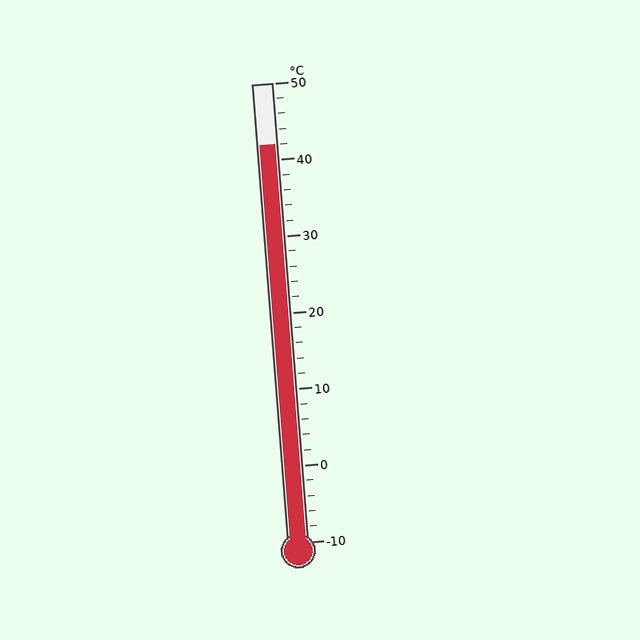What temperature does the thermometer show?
The thermometer shows approximately 42°C.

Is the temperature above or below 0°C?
The temperature is above 0°C.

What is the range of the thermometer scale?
The thermometer scale ranges from -10°C to 50°C.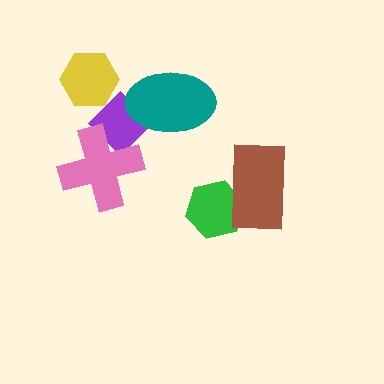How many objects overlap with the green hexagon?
1 object overlaps with the green hexagon.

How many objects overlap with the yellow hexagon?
1 object overlaps with the yellow hexagon.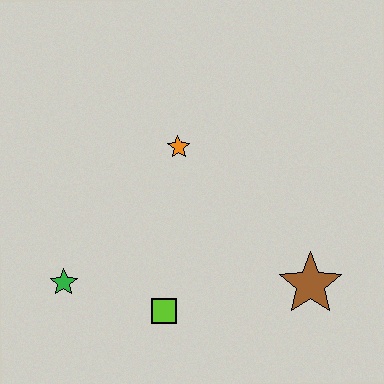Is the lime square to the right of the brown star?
No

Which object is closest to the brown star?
The lime square is closest to the brown star.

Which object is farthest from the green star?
The brown star is farthest from the green star.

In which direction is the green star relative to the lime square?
The green star is to the left of the lime square.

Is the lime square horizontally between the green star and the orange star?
Yes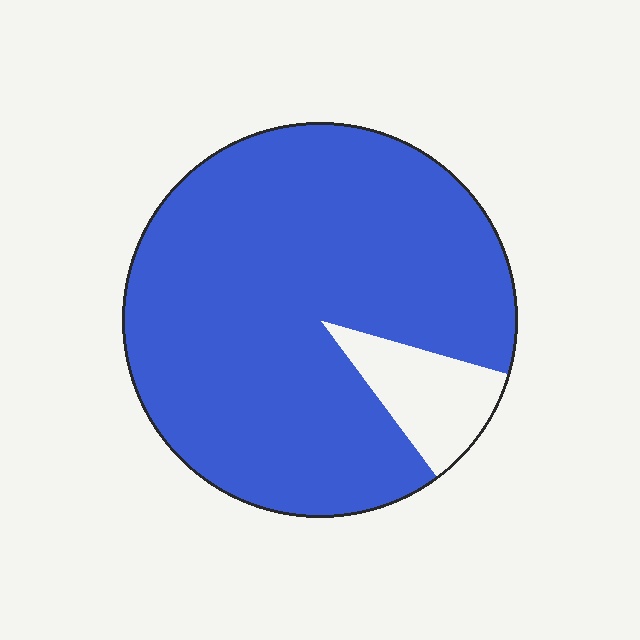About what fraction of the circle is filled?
About nine tenths (9/10).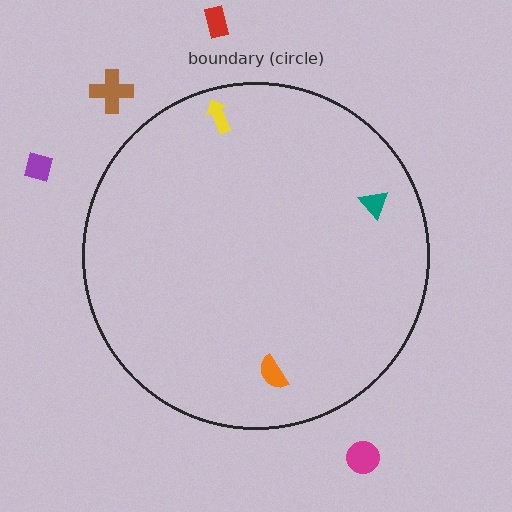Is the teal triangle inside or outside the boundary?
Inside.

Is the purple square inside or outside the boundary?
Outside.